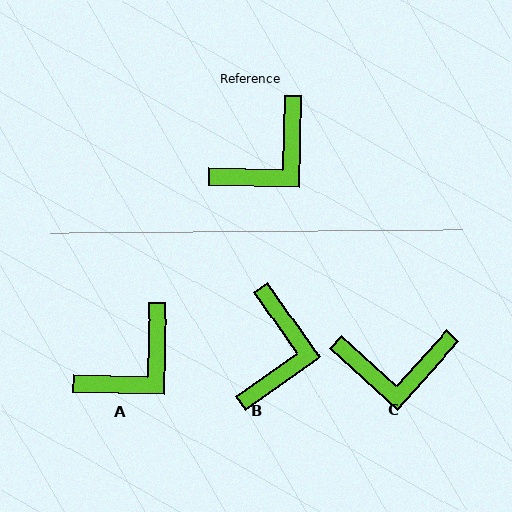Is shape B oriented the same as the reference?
No, it is off by about 36 degrees.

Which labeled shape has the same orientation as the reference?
A.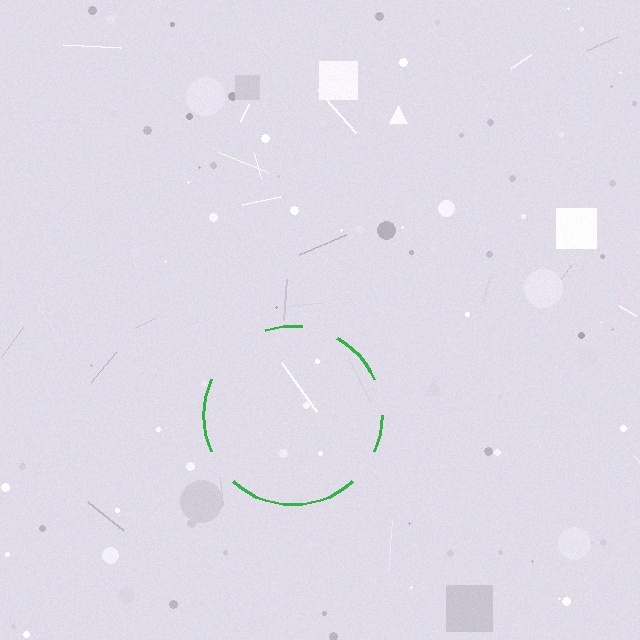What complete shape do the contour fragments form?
The contour fragments form a circle.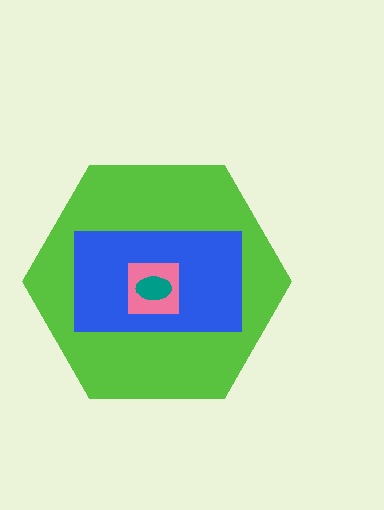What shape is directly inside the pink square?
The teal ellipse.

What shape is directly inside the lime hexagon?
The blue rectangle.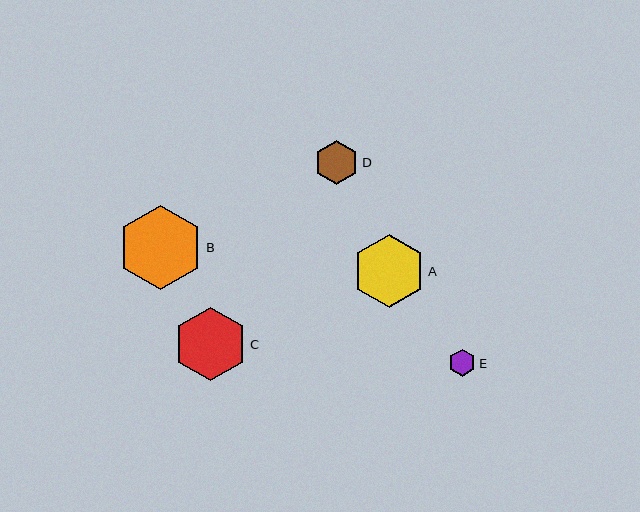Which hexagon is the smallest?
Hexagon E is the smallest with a size of approximately 27 pixels.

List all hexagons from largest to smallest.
From largest to smallest: B, C, A, D, E.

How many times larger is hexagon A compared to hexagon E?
Hexagon A is approximately 2.7 times the size of hexagon E.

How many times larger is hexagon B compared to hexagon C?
Hexagon B is approximately 1.2 times the size of hexagon C.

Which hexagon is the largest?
Hexagon B is the largest with a size of approximately 85 pixels.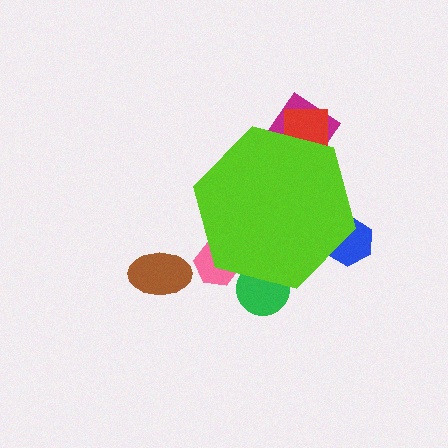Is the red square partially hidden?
Yes, the red square is partially hidden behind the lime hexagon.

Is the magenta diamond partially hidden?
Yes, the magenta diamond is partially hidden behind the lime hexagon.